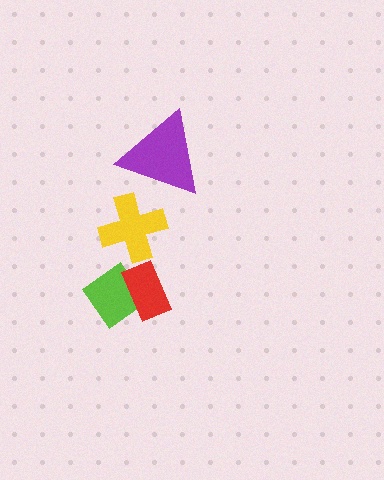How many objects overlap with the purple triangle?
0 objects overlap with the purple triangle.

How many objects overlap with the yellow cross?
0 objects overlap with the yellow cross.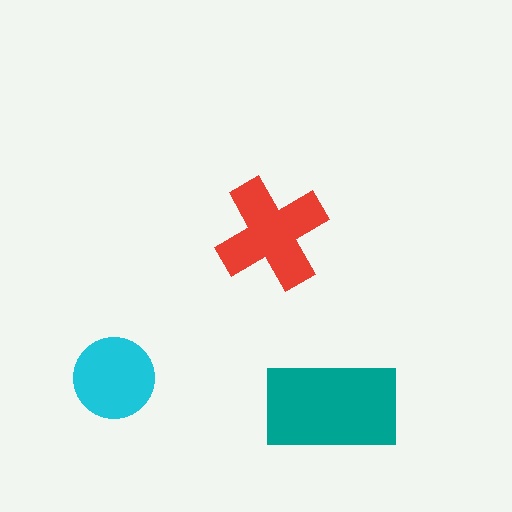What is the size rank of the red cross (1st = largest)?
2nd.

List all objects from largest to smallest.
The teal rectangle, the red cross, the cyan circle.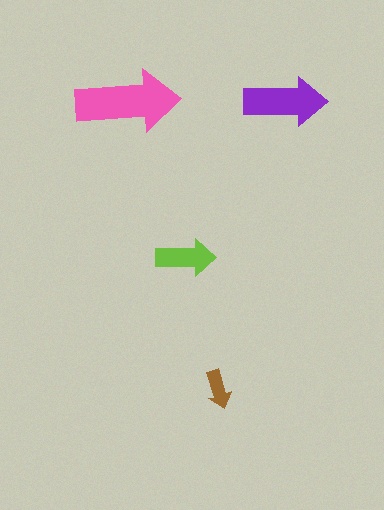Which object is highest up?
The purple arrow is topmost.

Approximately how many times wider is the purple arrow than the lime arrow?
About 1.5 times wider.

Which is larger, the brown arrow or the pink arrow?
The pink one.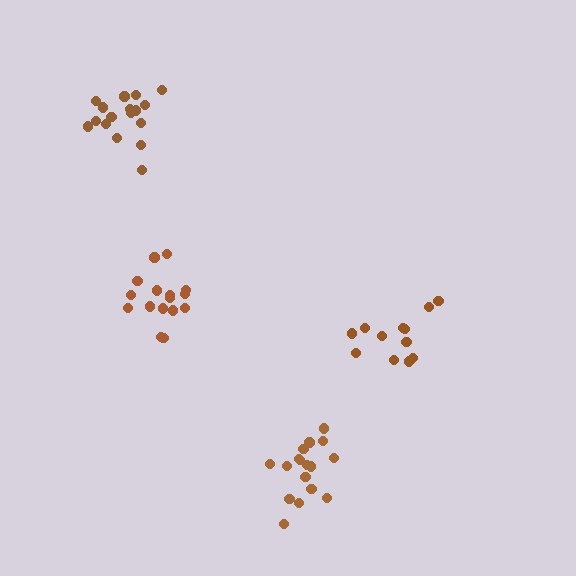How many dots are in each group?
Group 1: 17 dots, Group 2: 17 dots, Group 3: 12 dots, Group 4: 16 dots (62 total).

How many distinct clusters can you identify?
There are 4 distinct clusters.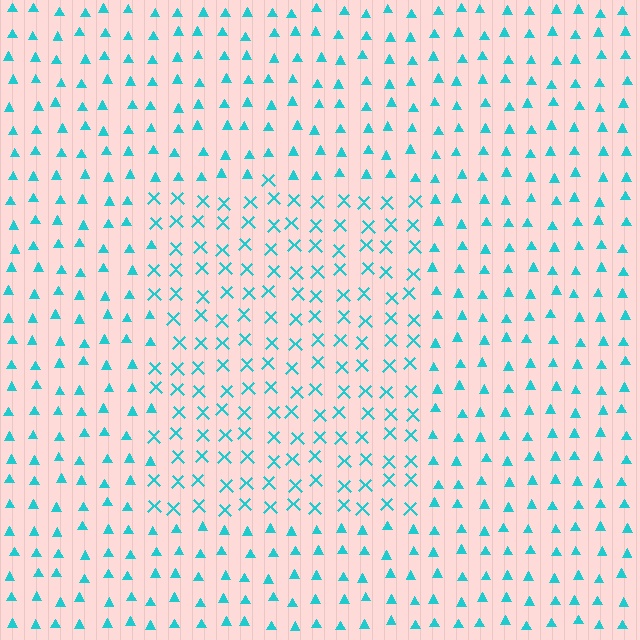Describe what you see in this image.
The image is filled with small cyan elements arranged in a uniform grid. A rectangle-shaped region contains X marks, while the surrounding area contains triangles. The boundary is defined purely by the change in element shape.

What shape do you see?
I see a rectangle.